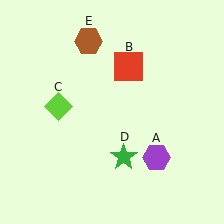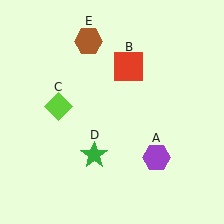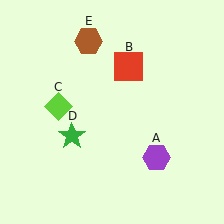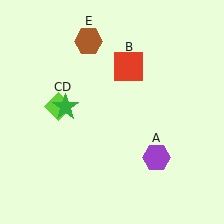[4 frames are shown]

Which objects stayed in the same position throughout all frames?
Purple hexagon (object A) and red square (object B) and lime diamond (object C) and brown hexagon (object E) remained stationary.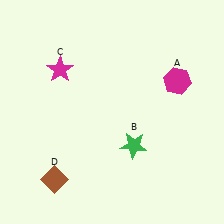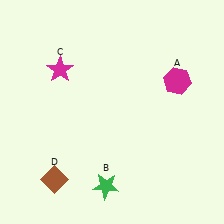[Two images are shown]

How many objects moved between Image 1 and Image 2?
1 object moved between the two images.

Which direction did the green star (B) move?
The green star (B) moved down.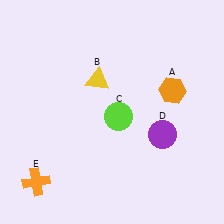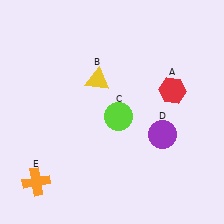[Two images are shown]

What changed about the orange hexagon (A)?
In Image 1, A is orange. In Image 2, it changed to red.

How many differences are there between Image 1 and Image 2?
There is 1 difference between the two images.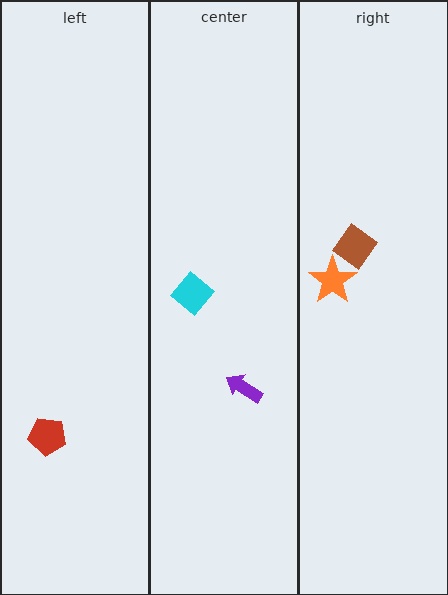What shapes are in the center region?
The cyan diamond, the purple arrow.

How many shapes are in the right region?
2.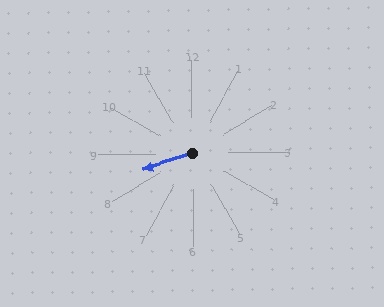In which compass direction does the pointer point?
West.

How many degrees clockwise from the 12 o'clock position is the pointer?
Approximately 253 degrees.